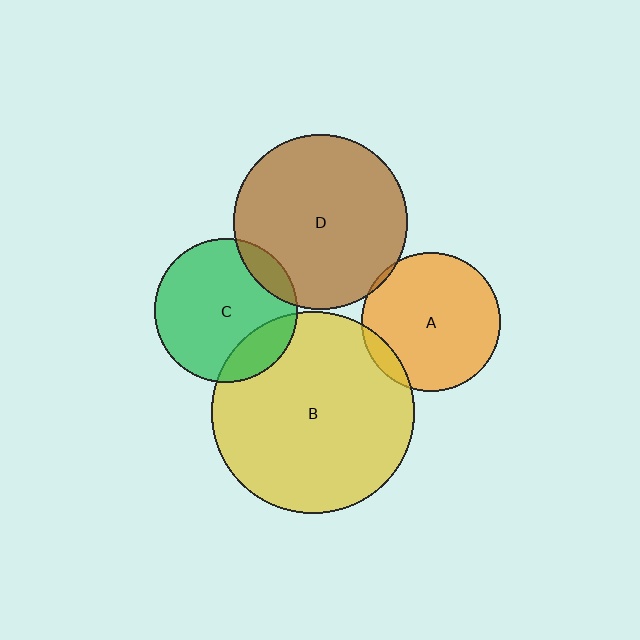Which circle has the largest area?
Circle B (yellow).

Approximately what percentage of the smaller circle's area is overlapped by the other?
Approximately 15%.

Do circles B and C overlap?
Yes.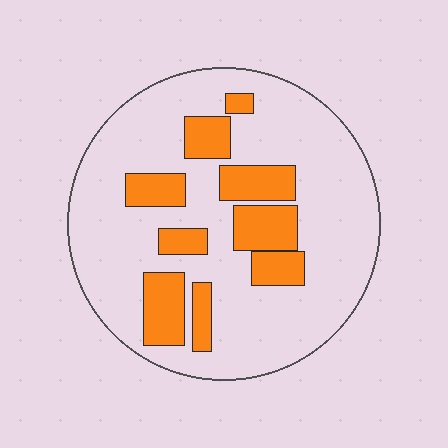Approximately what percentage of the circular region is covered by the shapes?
Approximately 25%.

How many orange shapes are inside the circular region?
9.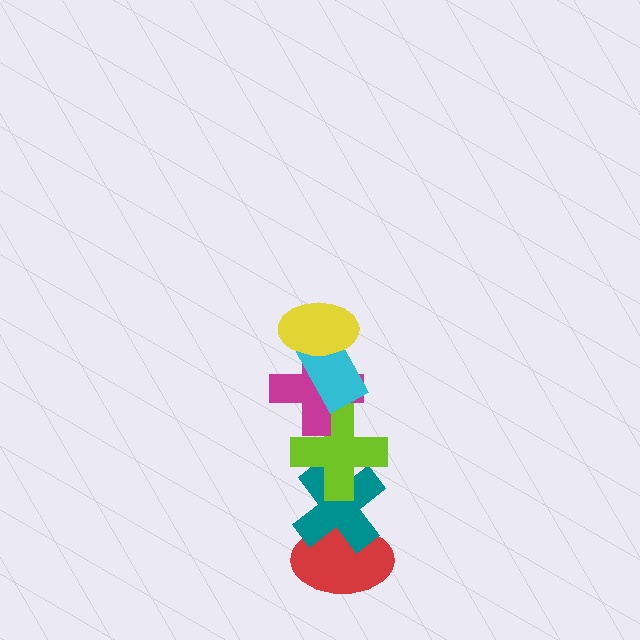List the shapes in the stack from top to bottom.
From top to bottom: the yellow ellipse, the cyan rectangle, the magenta cross, the lime cross, the teal cross, the red ellipse.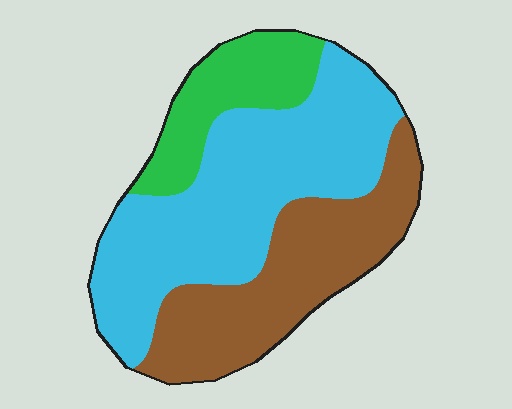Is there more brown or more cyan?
Cyan.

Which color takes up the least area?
Green, at roughly 15%.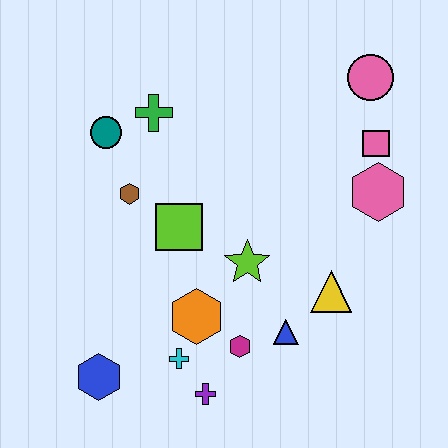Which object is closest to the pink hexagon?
The pink square is closest to the pink hexagon.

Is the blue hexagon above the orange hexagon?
No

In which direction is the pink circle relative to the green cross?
The pink circle is to the right of the green cross.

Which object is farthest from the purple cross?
The pink circle is farthest from the purple cross.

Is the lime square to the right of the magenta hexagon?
No